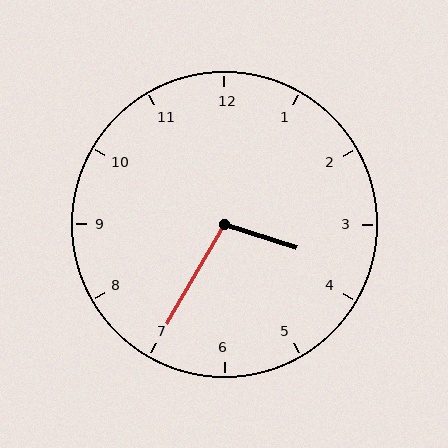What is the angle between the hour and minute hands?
Approximately 102 degrees.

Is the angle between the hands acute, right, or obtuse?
It is obtuse.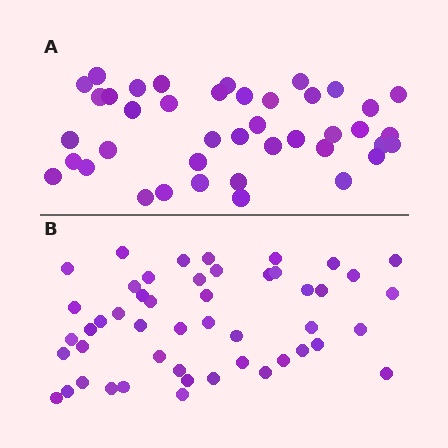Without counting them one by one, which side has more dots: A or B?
Region B (the bottom region) has more dots.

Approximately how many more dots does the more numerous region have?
Region B has roughly 8 or so more dots than region A.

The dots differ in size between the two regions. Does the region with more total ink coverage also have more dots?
No. Region A has more total ink coverage because its dots are larger, but region B actually contains more individual dots. Total area can be misleading — the number of items is what matters here.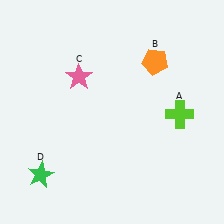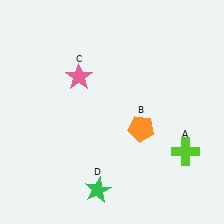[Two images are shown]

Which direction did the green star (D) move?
The green star (D) moved right.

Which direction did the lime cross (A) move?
The lime cross (A) moved down.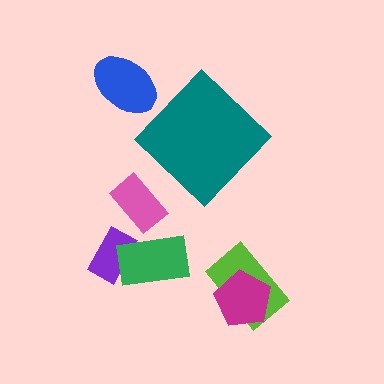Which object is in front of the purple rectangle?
The green rectangle is in front of the purple rectangle.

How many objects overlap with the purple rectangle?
1 object overlaps with the purple rectangle.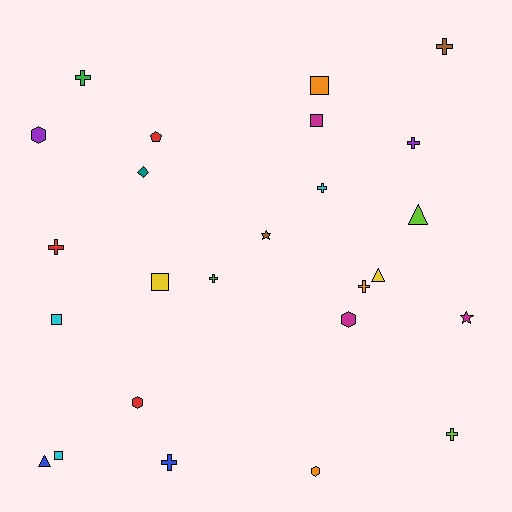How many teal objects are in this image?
There is 1 teal object.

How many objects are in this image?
There are 25 objects.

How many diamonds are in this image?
There is 1 diamond.